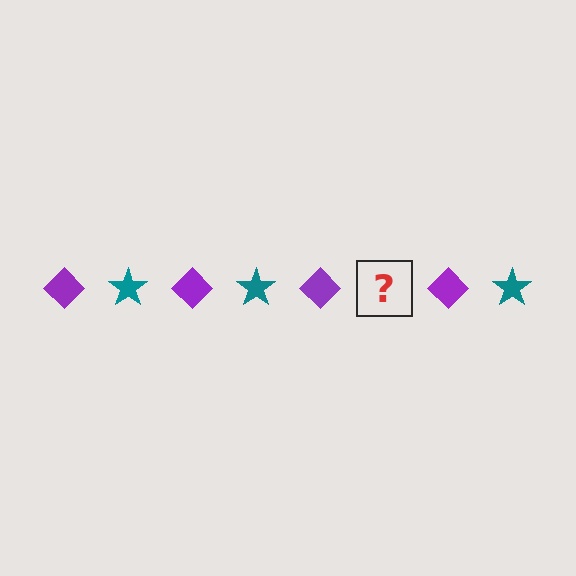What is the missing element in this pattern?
The missing element is a teal star.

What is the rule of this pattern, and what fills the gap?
The rule is that the pattern alternates between purple diamond and teal star. The gap should be filled with a teal star.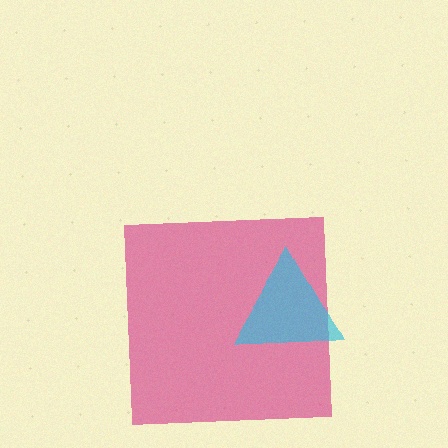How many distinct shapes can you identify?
There are 2 distinct shapes: a magenta square, a cyan triangle.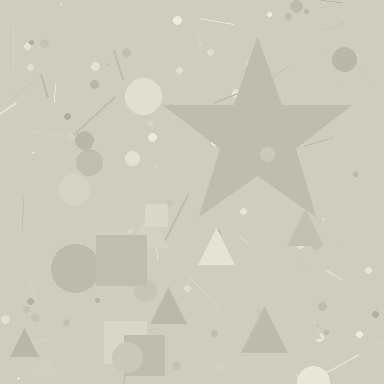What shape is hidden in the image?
A star is hidden in the image.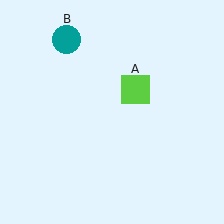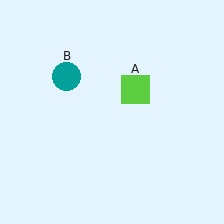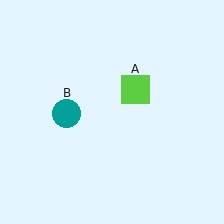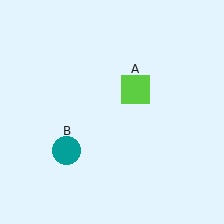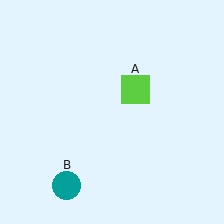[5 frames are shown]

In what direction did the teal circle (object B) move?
The teal circle (object B) moved down.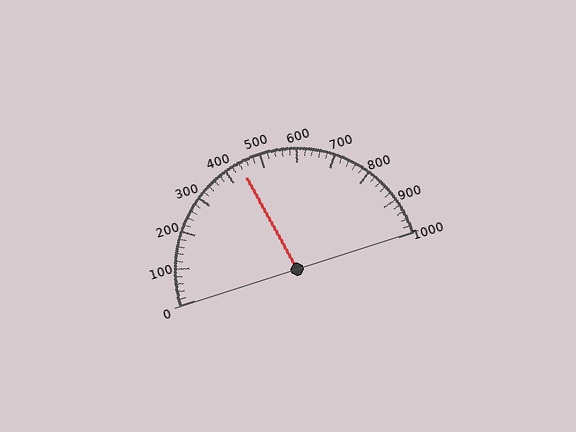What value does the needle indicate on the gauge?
The needle indicates approximately 440.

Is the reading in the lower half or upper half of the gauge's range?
The reading is in the lower half of the range (0 to 1000).